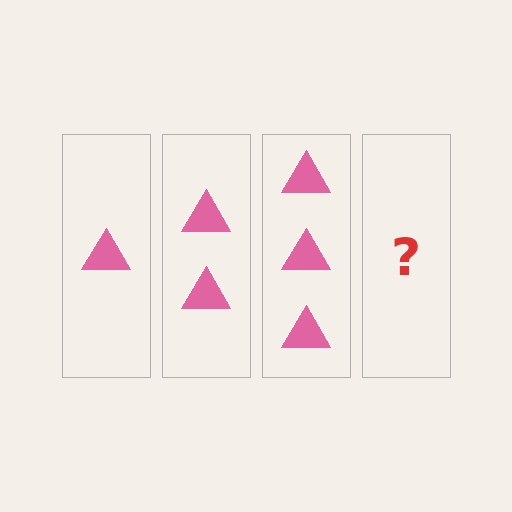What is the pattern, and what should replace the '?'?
The pattern is that each step adds one more triangle. The '?' should be 4 triangles.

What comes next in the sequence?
The next element should be 4 triangles.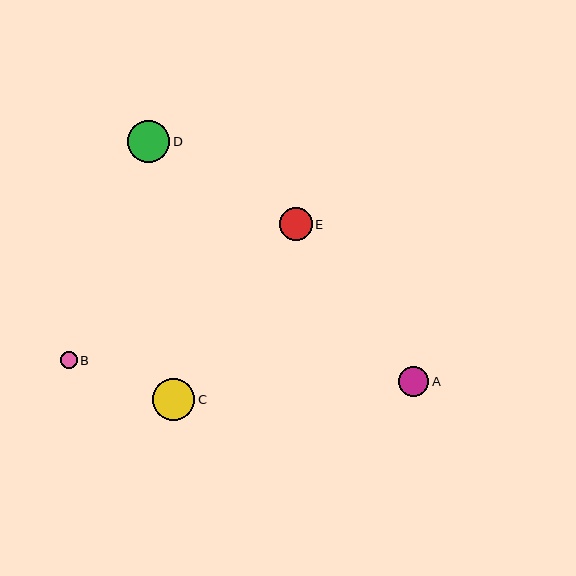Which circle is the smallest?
Circle B is the smallest with a size of approximately 17 pixels.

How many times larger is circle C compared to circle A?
Circle C is approximately 1.4 times the size of circle A.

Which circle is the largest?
Circle C is the largest with a size of approximately 42 pixels.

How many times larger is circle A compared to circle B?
Circle A is approximately 1.8 times the size of circle B.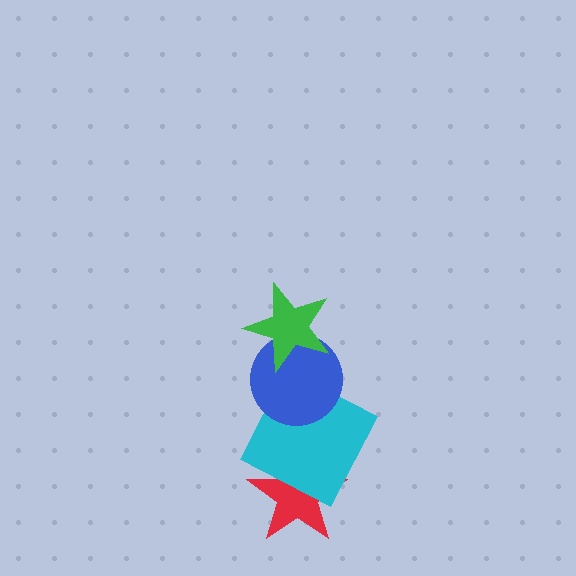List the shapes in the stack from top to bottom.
From top to bottom: the green star, the blue circle, the cyan square, the red star.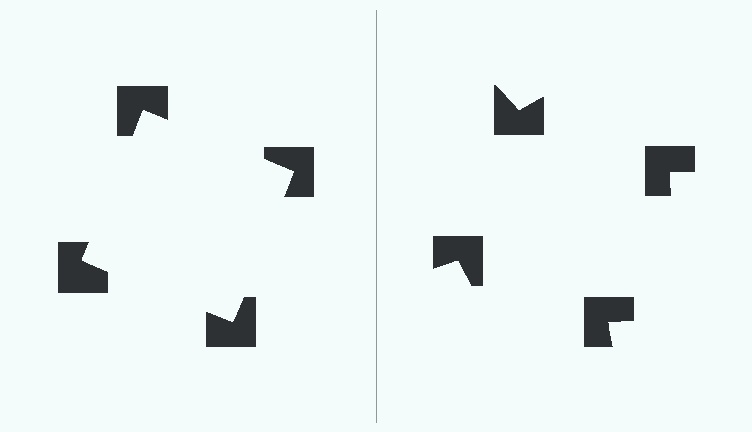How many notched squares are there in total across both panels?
8 — 4 on each side.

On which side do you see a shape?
An illusory square appears on the left side. On the right side the wedge cuts are rotated, so no coherent shape forms.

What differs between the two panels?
The notched squares are positioned identically on both sides; only the wedge orientations differ. On the left they align to a square; on the right they are misaligned.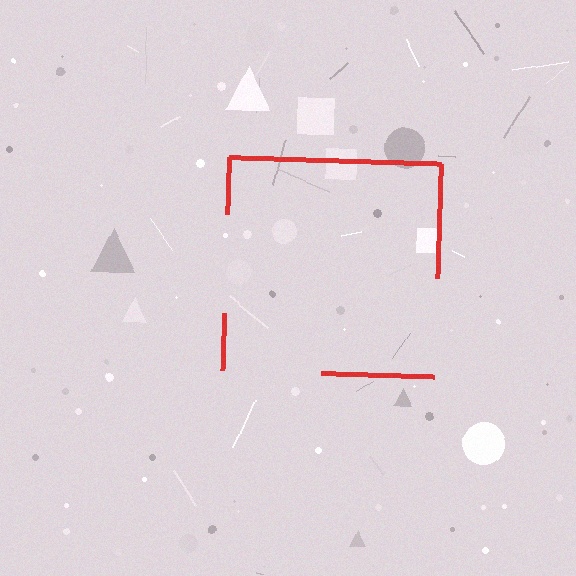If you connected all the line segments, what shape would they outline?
They would outline a square.